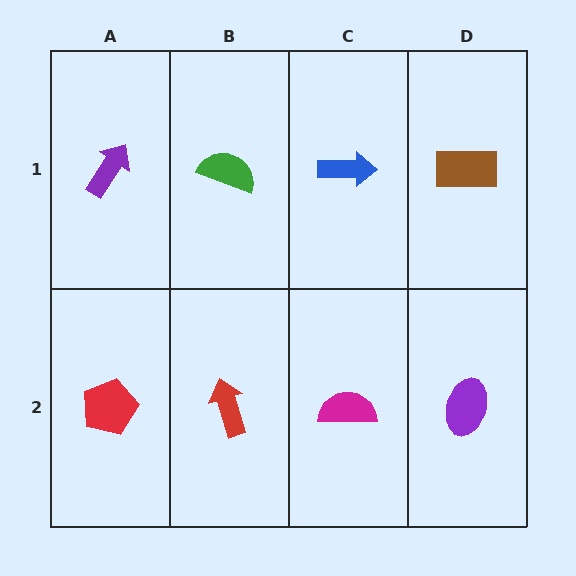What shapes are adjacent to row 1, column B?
A red arrow (row 2, column B), a purple arrow (row 1, column A), a blue arrow (row 1, column C).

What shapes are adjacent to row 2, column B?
A green semicircle (row 1, column B), a red pentagon (row 2, column A), a magenta semicircle (row 2, column C).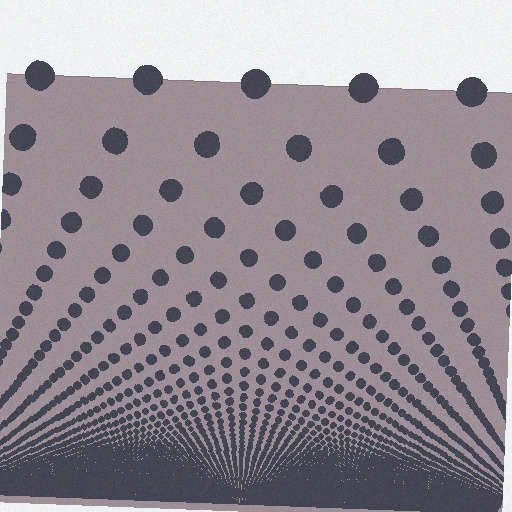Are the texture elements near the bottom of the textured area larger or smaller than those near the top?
Smaller. The gradient is inverted — elements near the bottom are smaller and denser.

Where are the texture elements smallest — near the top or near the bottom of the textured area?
Near the bottom.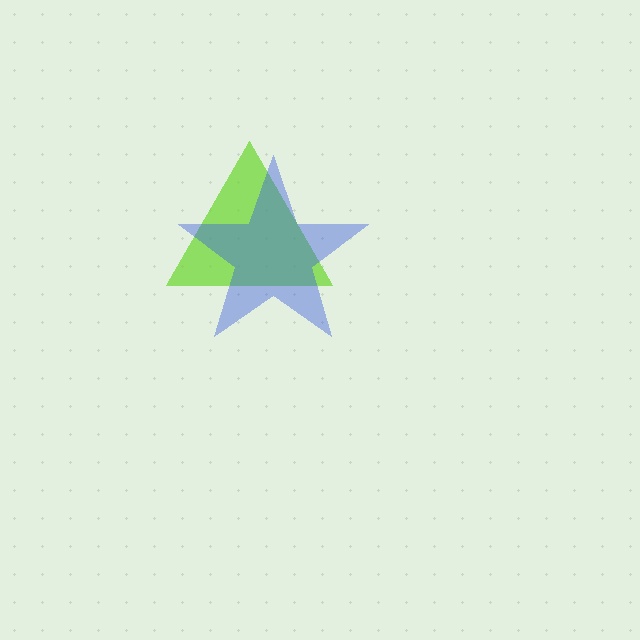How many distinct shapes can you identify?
There are 2 distinct shapes: a lime triangle, a blue star.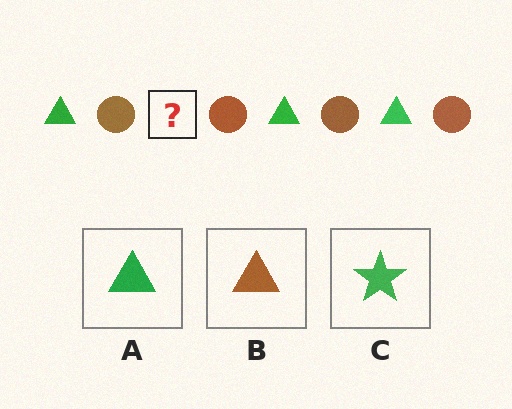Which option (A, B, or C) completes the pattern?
A.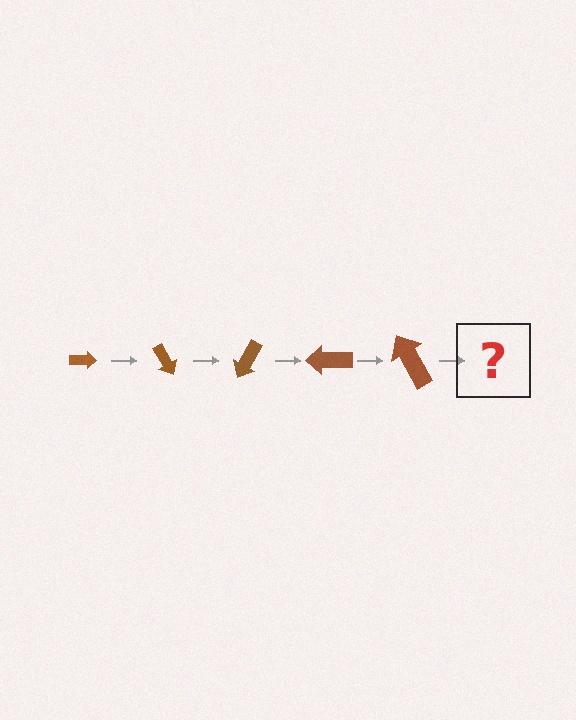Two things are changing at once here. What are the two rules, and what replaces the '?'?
The two rules are that the arrow grows larger each step and it rotates 60 degrees each step. The '?' should be an arrow, larger than the previous one and rotated 300 degrees from the start.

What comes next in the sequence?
The next element should be an arrow, larger than the previous one and rotated 300 degrees from the start.